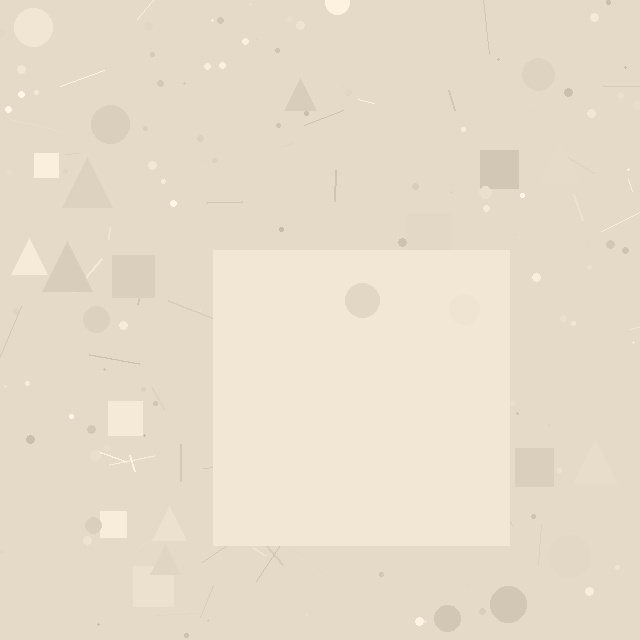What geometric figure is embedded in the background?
A square is embedded in the background.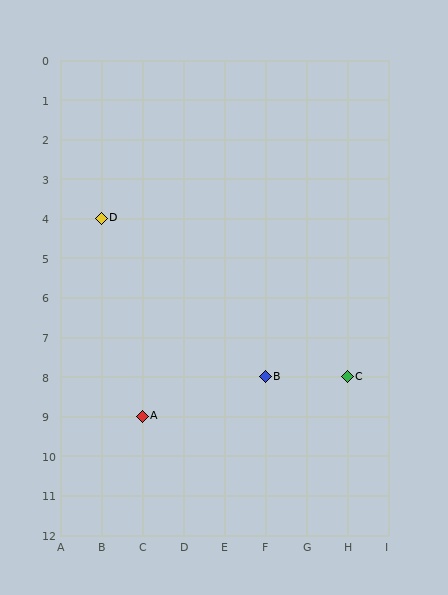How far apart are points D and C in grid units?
Points D and C are 6 columns and 4 rows apart (about 7.2 grid units diagonally).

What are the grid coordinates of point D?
Point D is at grid coordinates (B, 4).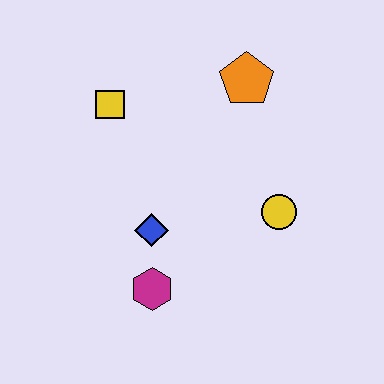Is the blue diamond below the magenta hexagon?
No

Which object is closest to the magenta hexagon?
The blue diamond is closest to the magenta hexagon.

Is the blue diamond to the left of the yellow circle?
Yes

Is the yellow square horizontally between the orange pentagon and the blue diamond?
No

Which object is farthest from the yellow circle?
The yellow square is farthest from the yellow circle.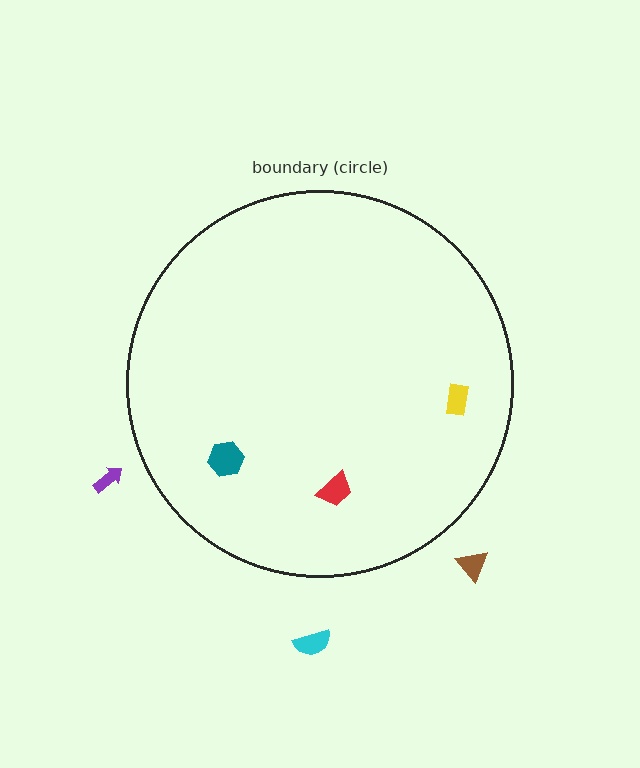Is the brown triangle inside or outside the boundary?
Outside.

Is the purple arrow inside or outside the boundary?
Outside.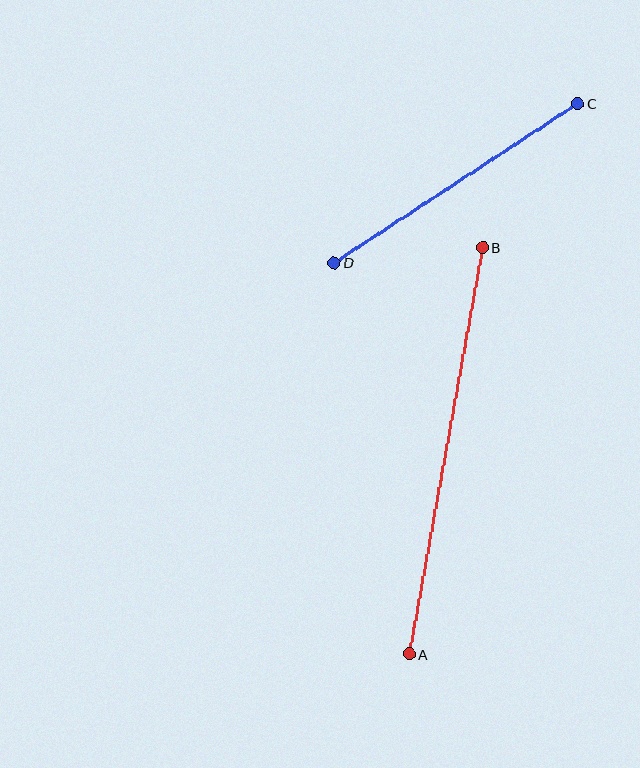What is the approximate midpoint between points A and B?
The midpoint is at approximately (446, 451) pixels.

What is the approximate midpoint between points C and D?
The midpoint is at approximately (456, 183) pixels.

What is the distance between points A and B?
The distance is approximately 413 pixels.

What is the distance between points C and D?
The distance is approximately 291 pixels.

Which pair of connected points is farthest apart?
Points A and B are farthest apart.